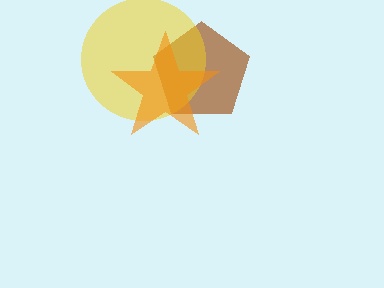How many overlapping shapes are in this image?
There are 3 overlapping shapes in the image.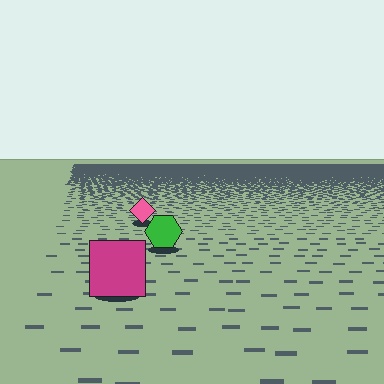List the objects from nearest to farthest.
From nearest to farthest: the magenta square, the green hexagon, the pink diamond.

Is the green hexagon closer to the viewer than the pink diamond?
Yes. The green hexagon is closer — you can tell from the texture gradient: the ground texture is coarser near it.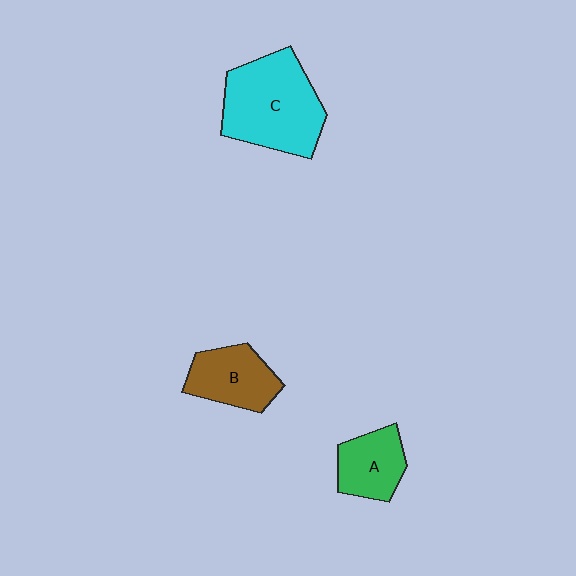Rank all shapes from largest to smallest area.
From largest to smallest: C (cyan), B (brown), A (green).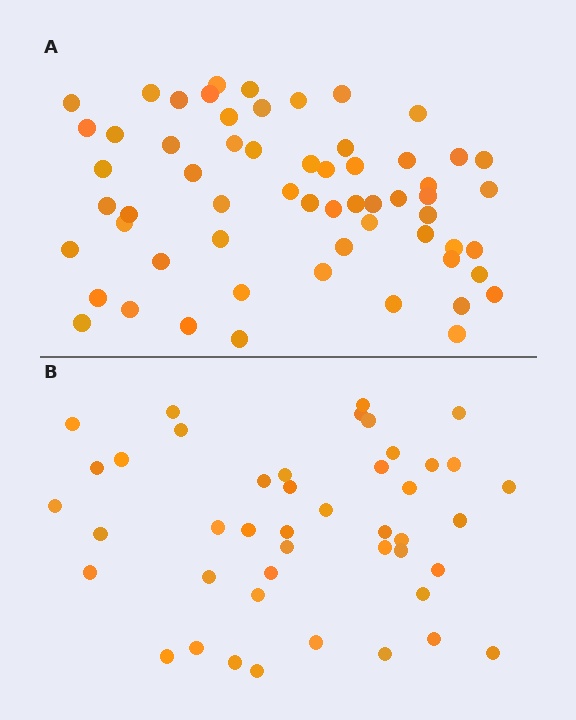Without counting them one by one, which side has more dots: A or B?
Region A (the top region) has more dots.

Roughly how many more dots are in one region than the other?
Region A has approximately 15 more dots than region B.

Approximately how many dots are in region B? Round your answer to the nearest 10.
About 40 dots. (The exact count is 44, which rounds to 40.)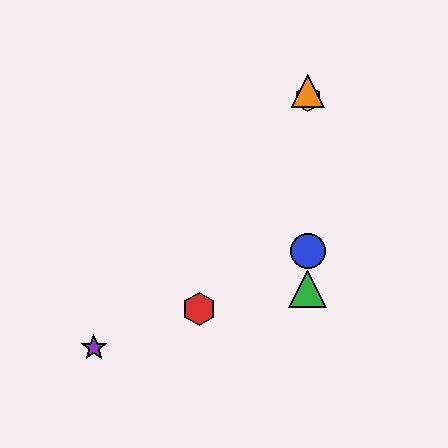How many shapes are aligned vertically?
4 shapes (the blue circle, the green triangle, the yellow hexagon, the orange triangle) are aligned vertically.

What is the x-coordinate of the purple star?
The purple star is at x≈94.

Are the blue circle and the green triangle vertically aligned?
Yes, both are at x≈308.